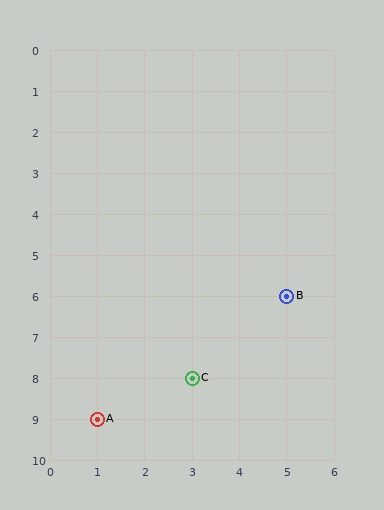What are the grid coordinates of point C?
Point C is at grid coordinates (3, 8).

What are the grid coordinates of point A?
Point A is at grid coordinates (1, 9).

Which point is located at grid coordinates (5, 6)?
Point B is at (5, 6).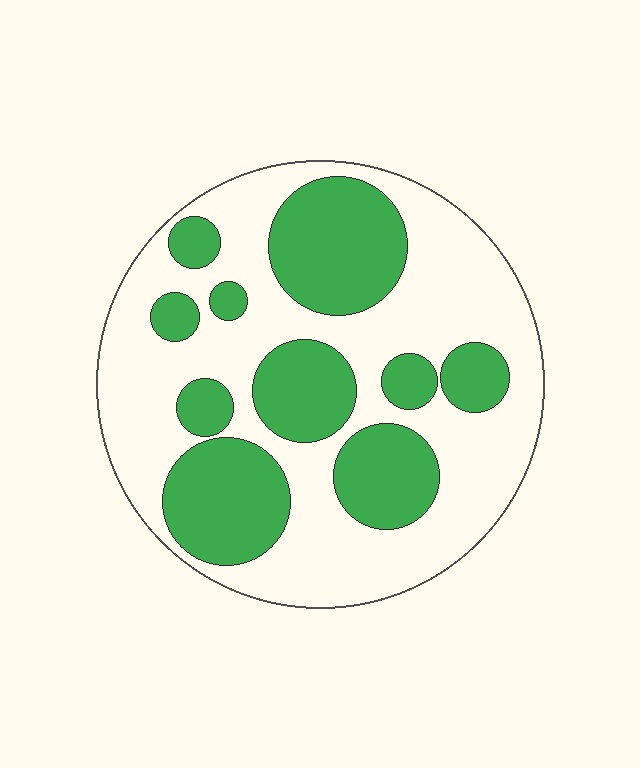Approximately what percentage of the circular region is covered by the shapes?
Approximately 40%.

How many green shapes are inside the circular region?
10.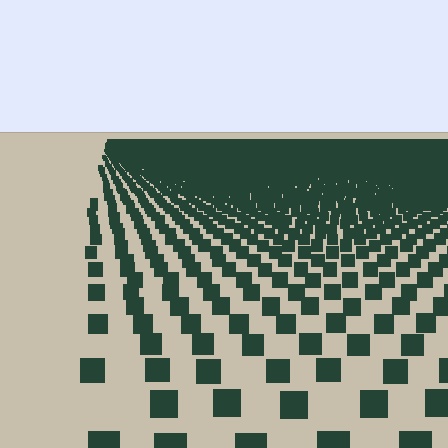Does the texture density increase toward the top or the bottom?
Density increases toward the top.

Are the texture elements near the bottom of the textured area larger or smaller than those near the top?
Larger. Near the bottom, elements are closer to the viewer and appear at a bigger on-screen size.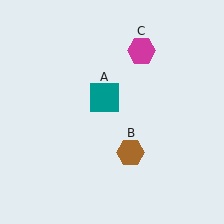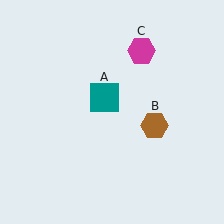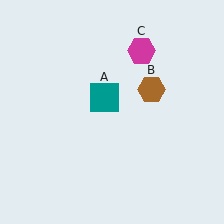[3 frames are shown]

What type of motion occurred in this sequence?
The brown hexagon (object B) rotated counterclockwise around the center of the scene.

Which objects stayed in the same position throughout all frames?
Teal square (object A) and magenta hexagon (object C) remained stationary.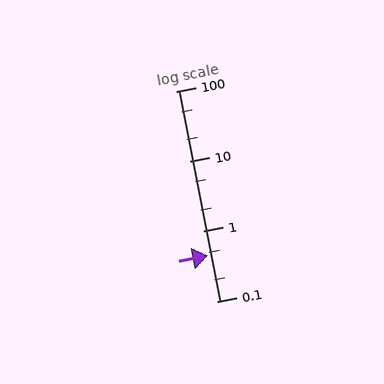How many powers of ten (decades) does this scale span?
The scale spans 3 decades, from 0.1 to 100.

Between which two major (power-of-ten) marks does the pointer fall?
The pointer is between 0.1 and 1.